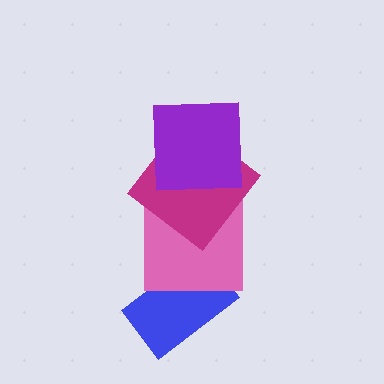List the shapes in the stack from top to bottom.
From top to bottom: the purple square, the magenta diamond, the pink square, the blue rectangle.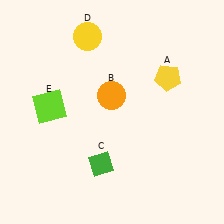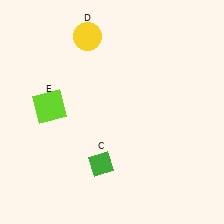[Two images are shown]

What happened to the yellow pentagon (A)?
The yellow pentagon (A) was removed in Image 2. It was in the top-right area of Image 1.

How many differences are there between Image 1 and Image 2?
There are 2 differences between the two images.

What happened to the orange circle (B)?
The orange circle (B) was removed in Image 2. It was in the top-left area of Image 1.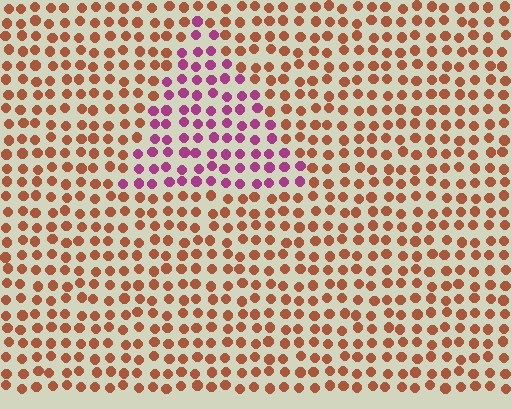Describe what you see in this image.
The image is filled with small brown elements in a uniform arrangement. A triangle-shaped region is visible where the elements are tinted to a slightly different hue, forming a subtle color boundary.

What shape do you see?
I see a triangle.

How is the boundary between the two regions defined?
The boundary is defined purely by a slight shift in hue (about 58 degrees). Spacing, size, and orientation are identical on both sides.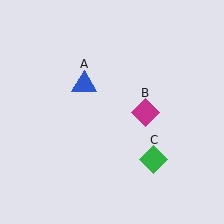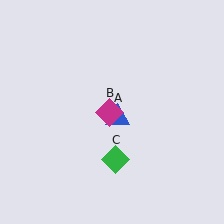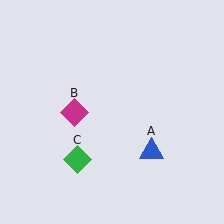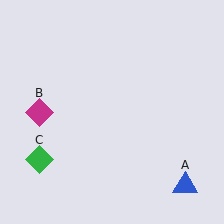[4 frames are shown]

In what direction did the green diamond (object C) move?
The green diamond (object C) moved left.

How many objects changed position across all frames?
3 objects changed position: blue triangle (object A), magenta diamond (object B), green diamond (object C).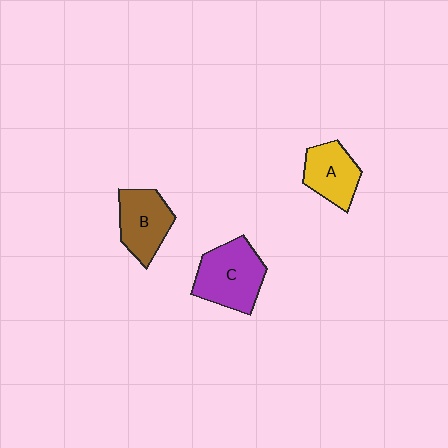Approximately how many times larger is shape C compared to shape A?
Approximately 1.4 times.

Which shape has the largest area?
Shape C (purple).